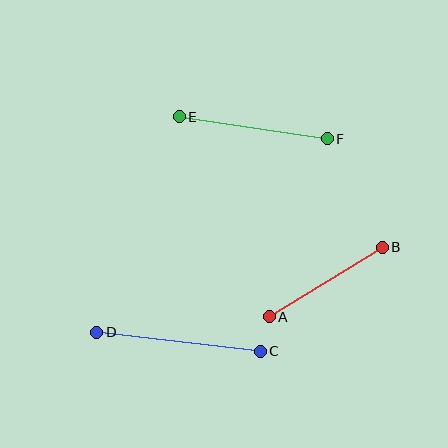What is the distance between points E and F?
The distance is approximately 149 pixels.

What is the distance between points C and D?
The distance is approximately 164 pixels.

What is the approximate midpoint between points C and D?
The midpoint is at approximately (179, 342) pixels.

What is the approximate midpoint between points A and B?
The midpoint is at approximately (326, 282) pixels.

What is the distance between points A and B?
The distance is approximately 133 pixels.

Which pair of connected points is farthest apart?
Points C and D are farthest apart.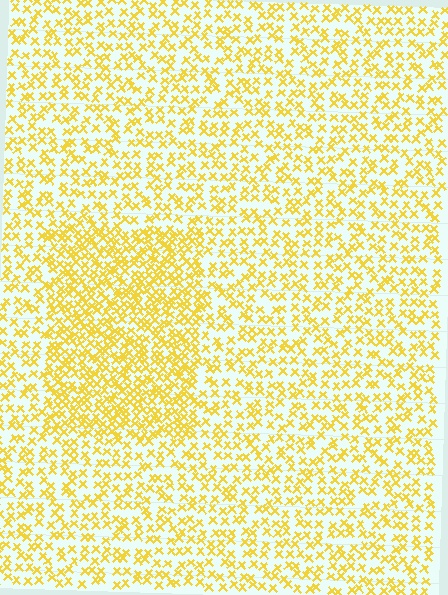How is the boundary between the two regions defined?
The boundary is defined by a change in element density (approximately 1.8x ratio). All elements are the same color, size, and shape.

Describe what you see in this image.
The image contains small yellow elements arranged at two different densities. A rectangle-shaped region is visible where the elements are more densely packed than the surrounding area.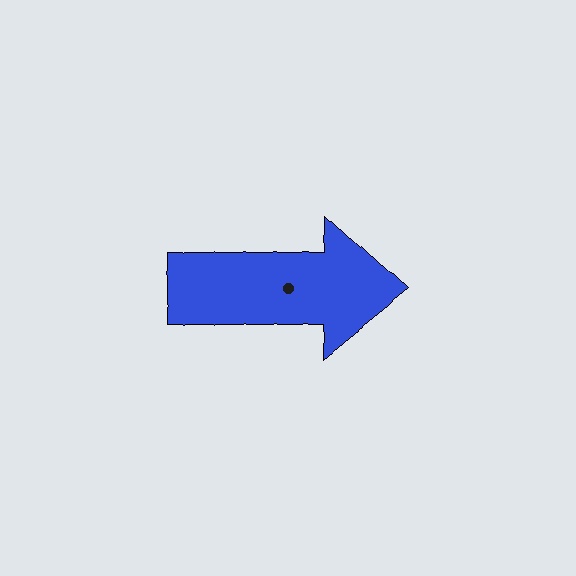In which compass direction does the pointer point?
East.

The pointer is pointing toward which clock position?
Roughly 3 o'clock.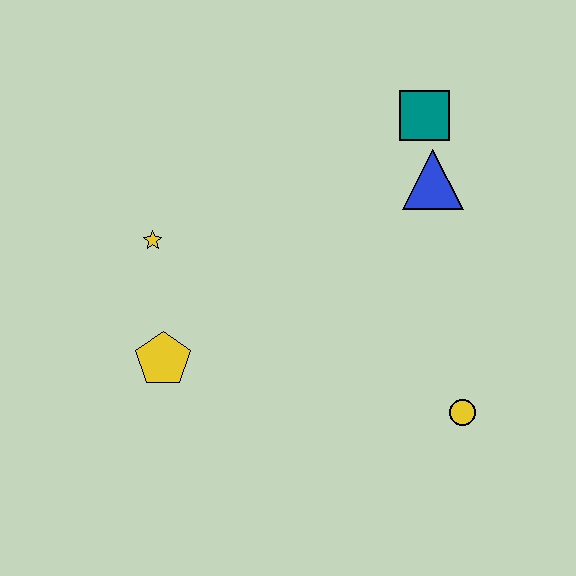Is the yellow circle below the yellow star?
Yes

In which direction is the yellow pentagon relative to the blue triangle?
The yellow pentagon is to the left of the blue triangle.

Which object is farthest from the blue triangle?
The yellow pentagon is farthest from the blue triangle.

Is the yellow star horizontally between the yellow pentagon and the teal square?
No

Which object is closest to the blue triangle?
The teal square is closest to the blue triangle.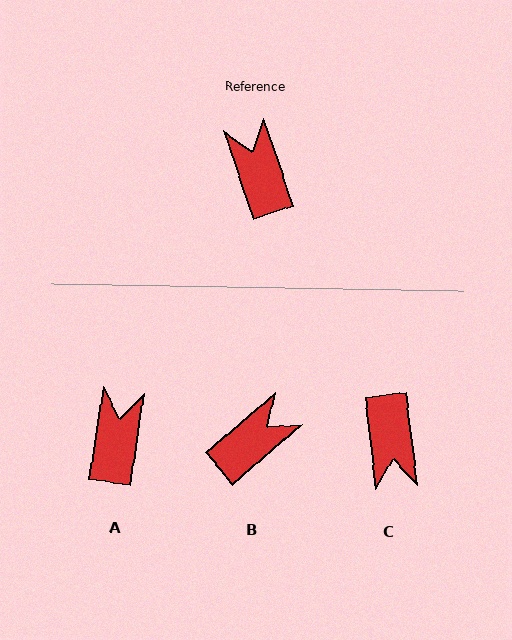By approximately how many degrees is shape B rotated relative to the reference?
Approximately 68 degrees clockwise.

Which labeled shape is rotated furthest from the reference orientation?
C, about 168 degrees away.